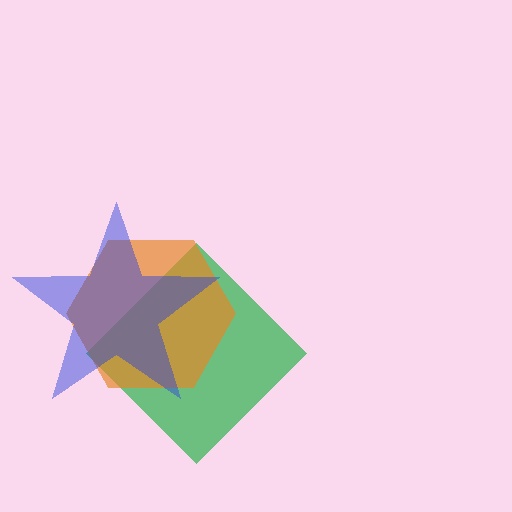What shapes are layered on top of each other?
The layered shapes are: a green diamond, an orange hexagon, a blue star.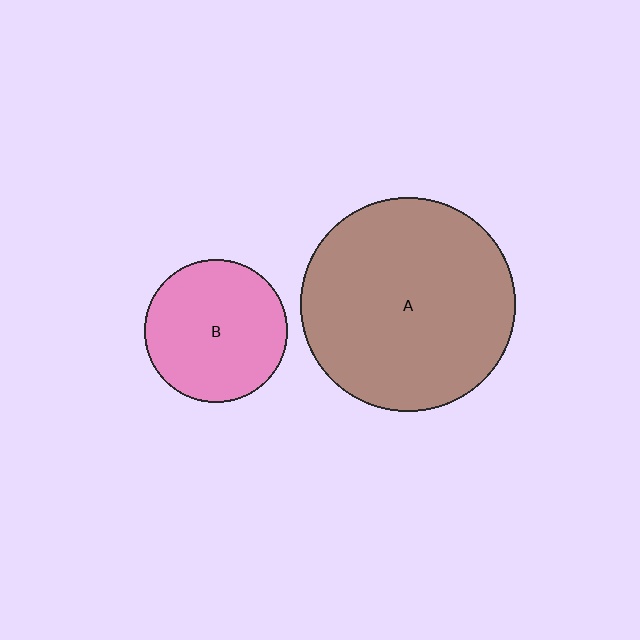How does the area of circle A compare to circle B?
Approximately 2.2 times.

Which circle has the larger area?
Circle A (brown).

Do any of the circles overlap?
No, none of the circles overlap.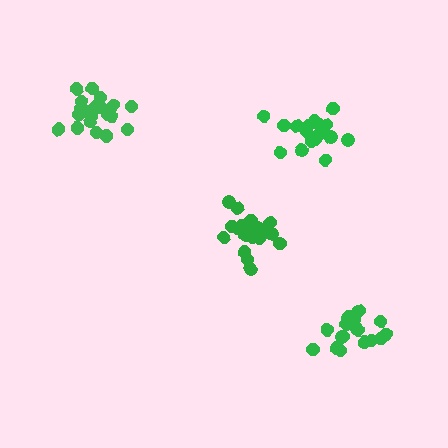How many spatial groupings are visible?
There are 4 spatial groupings.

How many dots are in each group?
Group 1: 19 dots, Group 2: 19 dots, Group 3: 21 dots, Group 4: 21 dots (80 total).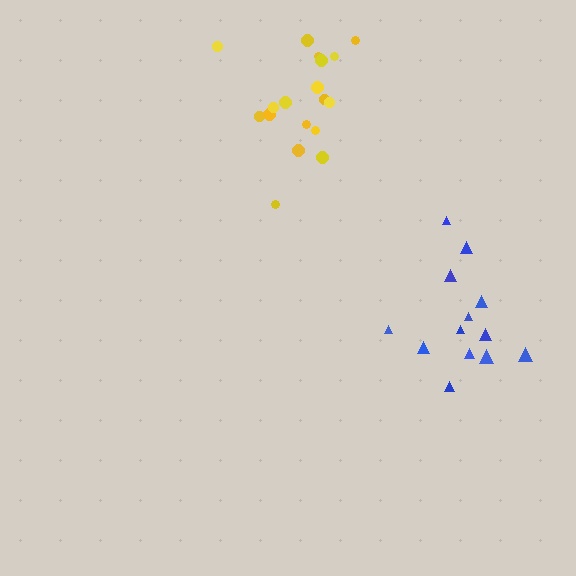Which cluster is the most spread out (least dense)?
Blue.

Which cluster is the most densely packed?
Yellow.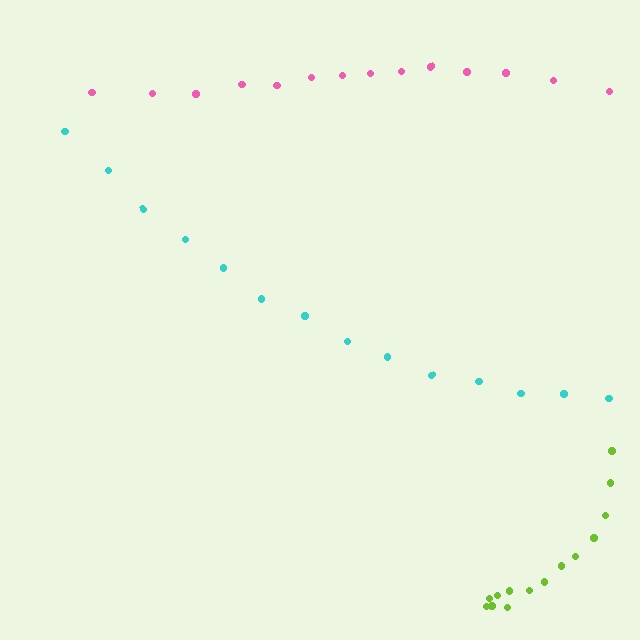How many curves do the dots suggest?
There are 3 distinct paths.